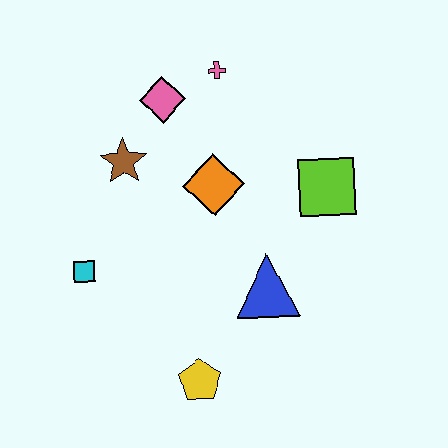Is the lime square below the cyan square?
No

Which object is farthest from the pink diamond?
The yellow pentagon is farthest from the pink diamond.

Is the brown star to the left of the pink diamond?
Yes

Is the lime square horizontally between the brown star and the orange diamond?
No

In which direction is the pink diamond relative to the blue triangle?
The pink diamond is above the blue triangle.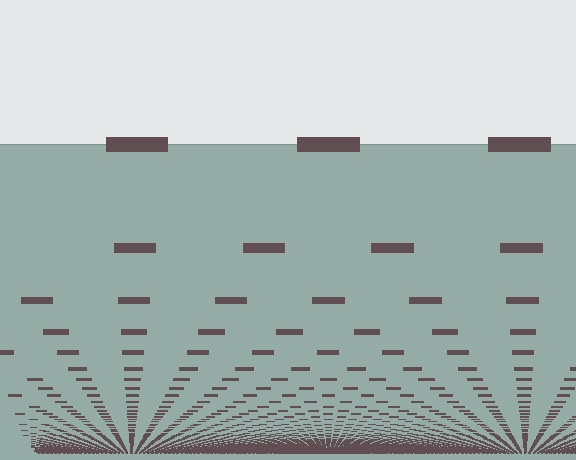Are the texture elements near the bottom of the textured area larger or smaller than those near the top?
Smaller. The gradient is inverted — elements near the bottom are smaller and denser.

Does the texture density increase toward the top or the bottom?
Density increases toward the bottom.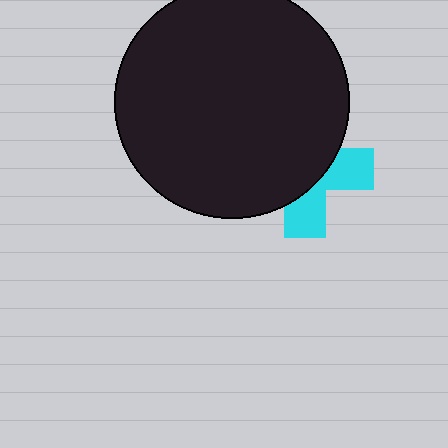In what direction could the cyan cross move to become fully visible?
The cyan cross could move toward the lower-right. That would shift it out from behind the black circle entirely.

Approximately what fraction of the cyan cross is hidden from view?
Roughly 63% of the cyan cross is hidden behind the black circle.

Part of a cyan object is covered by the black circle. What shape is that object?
It is a cross.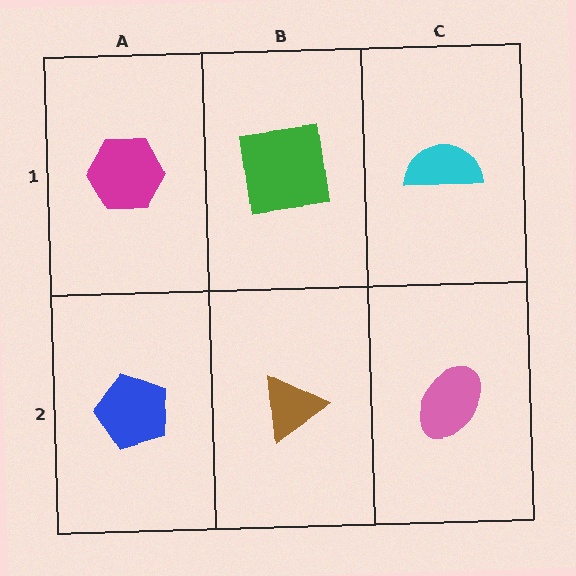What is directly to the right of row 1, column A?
A green square.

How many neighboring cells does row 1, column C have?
2.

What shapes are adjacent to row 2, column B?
A green square (row 1, column B), a blue pentagon (row 2, column A), a pink ellipse (row 2, column C).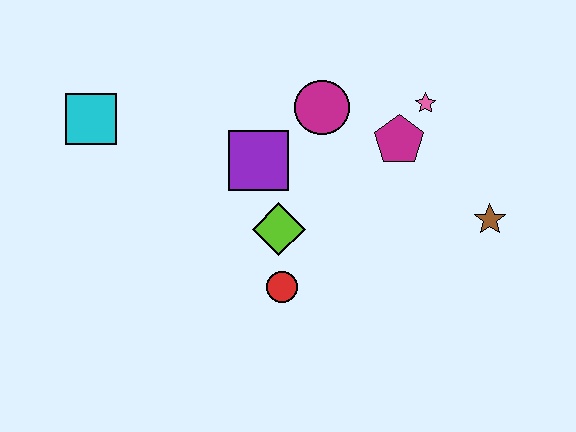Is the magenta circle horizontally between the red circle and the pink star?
Yes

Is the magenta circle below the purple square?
No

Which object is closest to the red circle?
The lime diamond is closest to the red circle.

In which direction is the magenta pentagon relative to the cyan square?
The magenta pentagon is to the right of the cyan square.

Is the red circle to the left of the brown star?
Yes